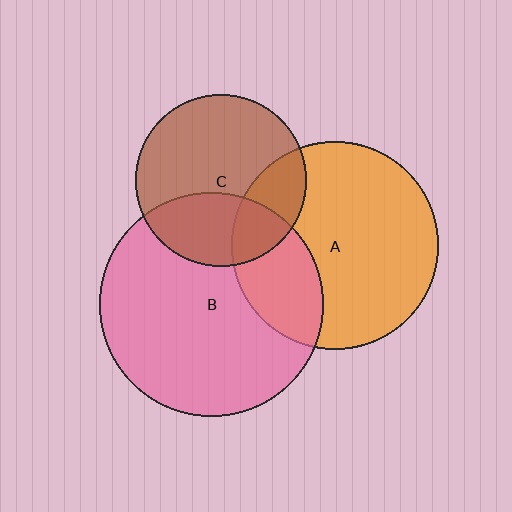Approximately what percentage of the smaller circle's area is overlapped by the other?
Approximately 25%.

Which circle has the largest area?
Circle B (pink).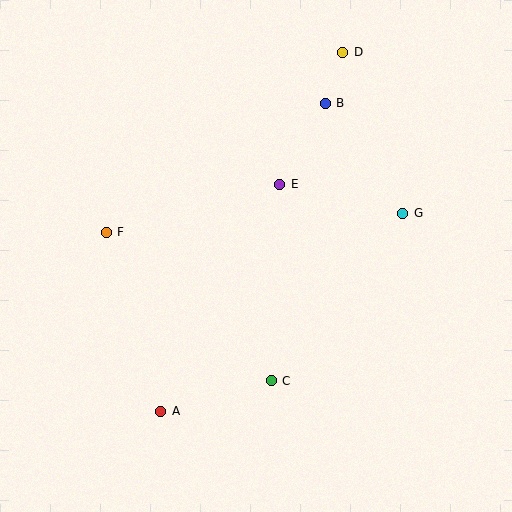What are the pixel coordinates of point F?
Point F is at (106, 232).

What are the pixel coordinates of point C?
Point C is at (271, 381).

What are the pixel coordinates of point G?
Point G is at (403, 213).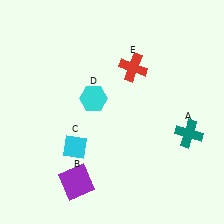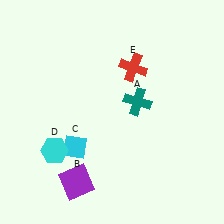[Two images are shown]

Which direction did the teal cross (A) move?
The teal cross (A) moved left.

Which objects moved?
The objects that moved are: the teal cross (A), the cyan hexagon (D).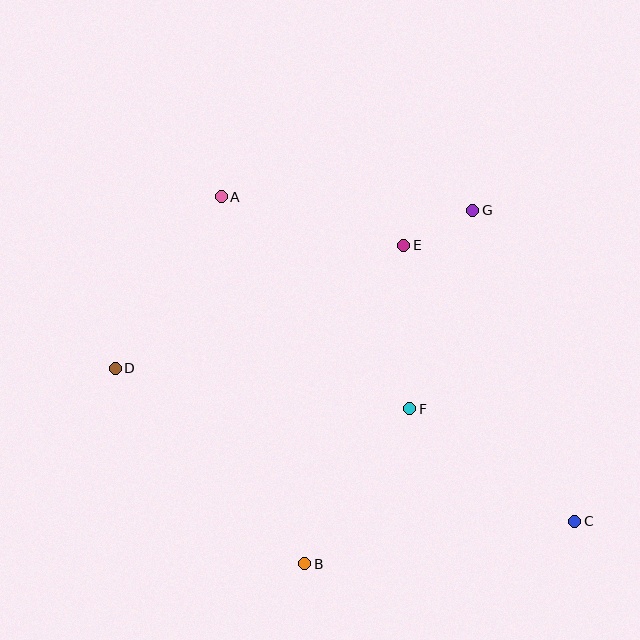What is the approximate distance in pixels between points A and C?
The distance between A and C is approximately 480 pixels.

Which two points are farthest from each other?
Points C and D are farthest from each other.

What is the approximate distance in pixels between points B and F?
The distance between B and F is approximately 187 pixels.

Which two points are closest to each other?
Points E and G are closest to each other.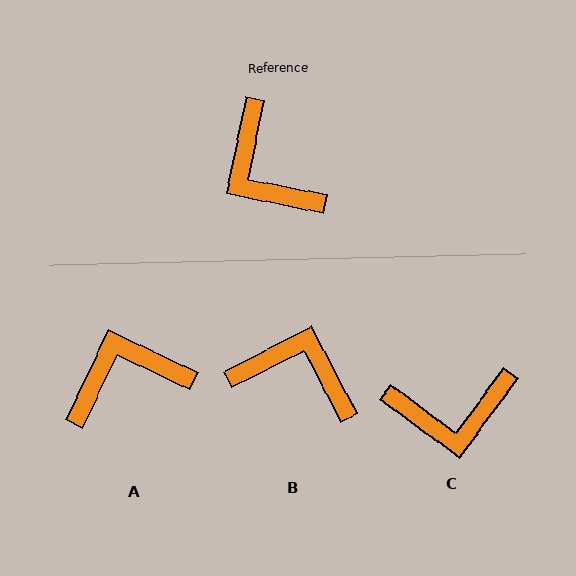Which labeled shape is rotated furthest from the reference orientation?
B, about 141 degrees away.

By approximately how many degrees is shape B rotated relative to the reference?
Approximately 141 degrees clockwise.